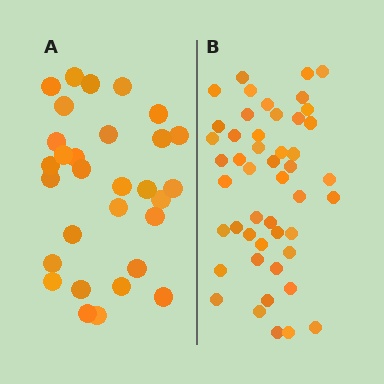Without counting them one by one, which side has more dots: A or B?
Region B (the right region) has more dots.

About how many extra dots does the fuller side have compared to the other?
Region B has approximately 20 more dots than region A.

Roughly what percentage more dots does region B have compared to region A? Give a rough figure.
About 60% more.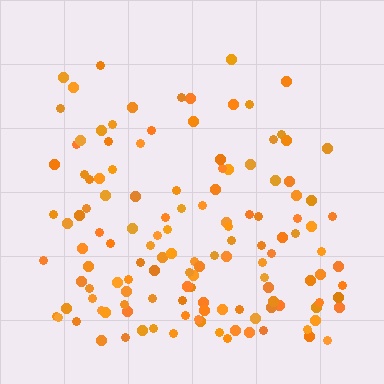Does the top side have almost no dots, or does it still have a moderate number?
Still a moderate number, just noticeably fewer than the bottom.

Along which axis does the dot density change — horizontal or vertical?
Vertical.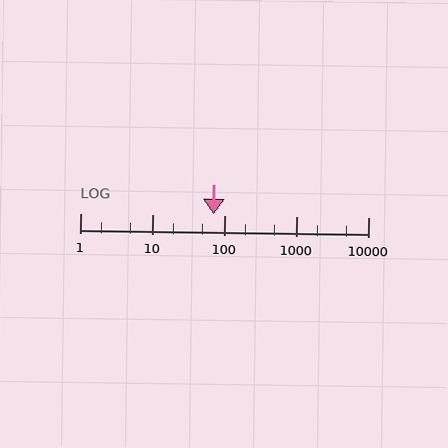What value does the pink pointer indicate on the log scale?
The pointer indicates approximately 71.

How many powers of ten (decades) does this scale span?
The scale spans 4 decades, from 1 to 10000.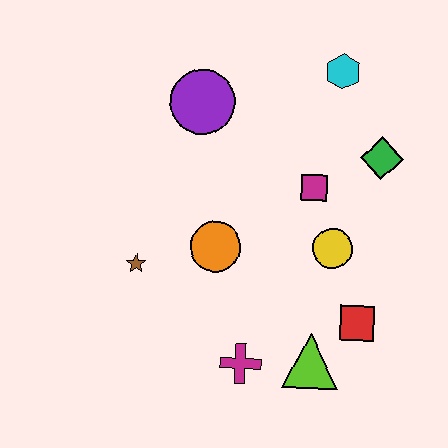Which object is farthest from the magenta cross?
The cyan hexagon is farthest from the magenta cross.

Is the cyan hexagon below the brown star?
No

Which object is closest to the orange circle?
The brown star is closest to the orange circle.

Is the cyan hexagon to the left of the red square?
Yes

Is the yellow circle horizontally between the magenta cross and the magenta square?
No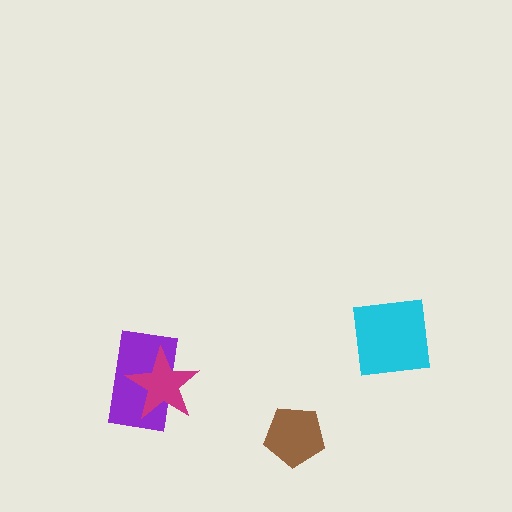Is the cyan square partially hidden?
No, no other shape covers it.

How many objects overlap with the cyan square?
0 objects overlap with the cyan square.